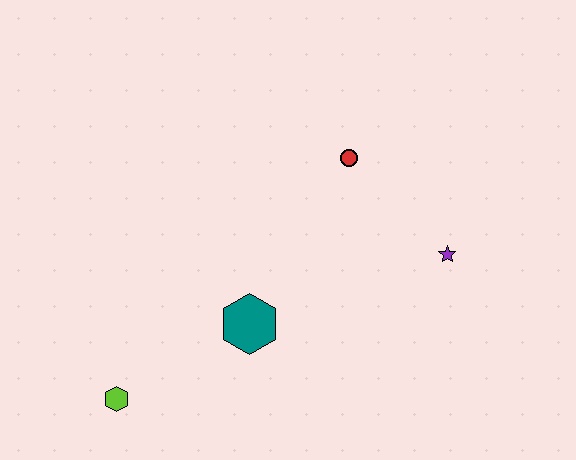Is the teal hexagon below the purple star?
Yes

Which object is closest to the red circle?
The purple star is closest to the red circle.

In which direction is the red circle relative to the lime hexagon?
The red circle is above the lime hexagon.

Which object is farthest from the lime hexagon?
The purple star is farthest from the lime hexagon.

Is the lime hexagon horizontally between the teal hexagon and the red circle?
No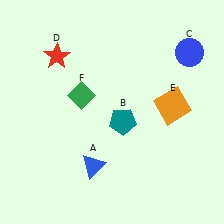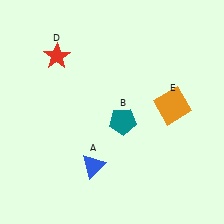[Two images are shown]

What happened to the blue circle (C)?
The blue circle (C) was removed in Image 2. It was in the top-right area of Image 1.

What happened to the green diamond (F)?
The green diamond (F) was removed in Image 2. It was in the top-left area of Image 1.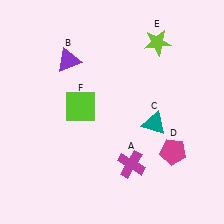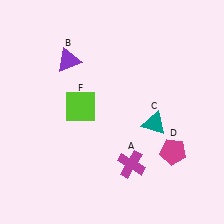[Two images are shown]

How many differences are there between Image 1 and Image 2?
There is 1 difference between the two images.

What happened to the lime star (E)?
The lime star (E) was removed in Image 2. It was in the top-right area of Image 1.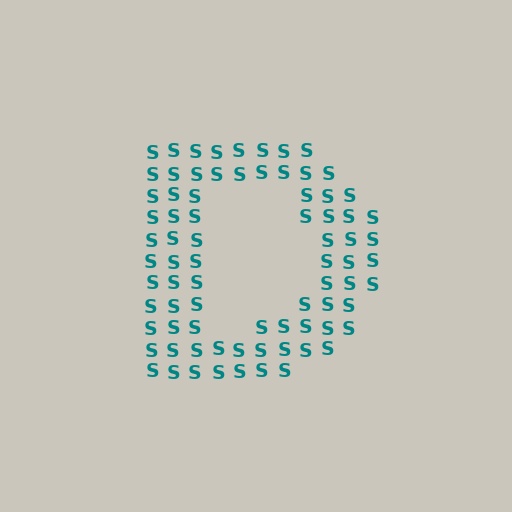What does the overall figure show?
The overall figure shows the letter D.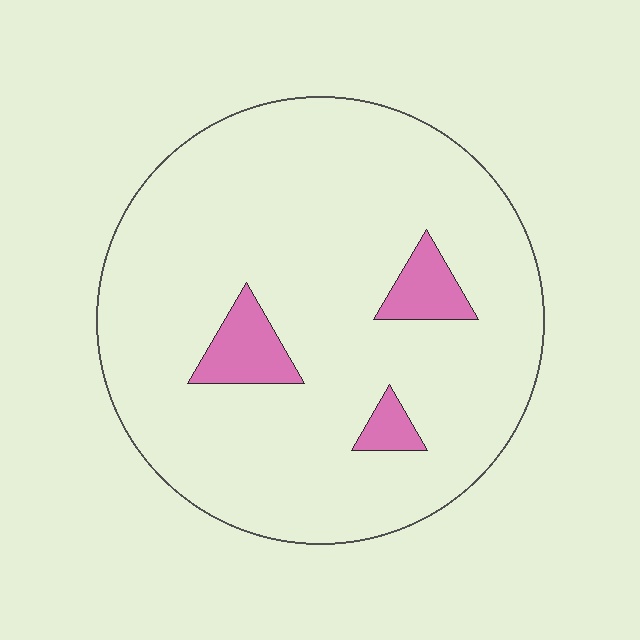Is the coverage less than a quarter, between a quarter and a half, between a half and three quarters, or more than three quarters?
Less than a quarter.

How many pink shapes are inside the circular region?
3.